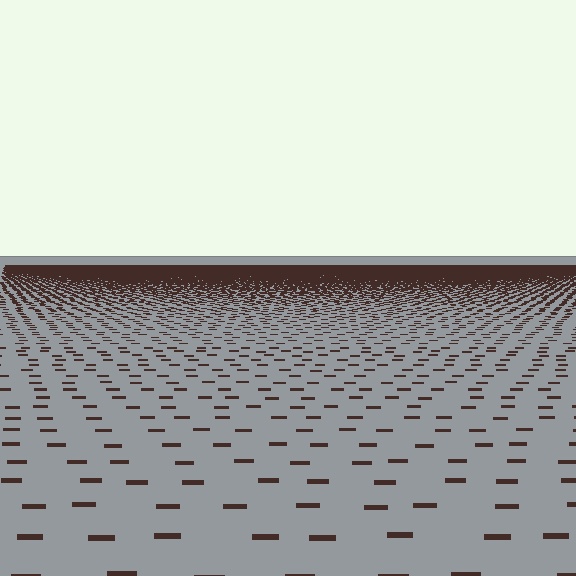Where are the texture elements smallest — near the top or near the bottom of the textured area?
Near the top.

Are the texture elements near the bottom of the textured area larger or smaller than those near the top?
Larger. Near the bottom, elements are closer to the viewer and appear at a bigger on-screen size.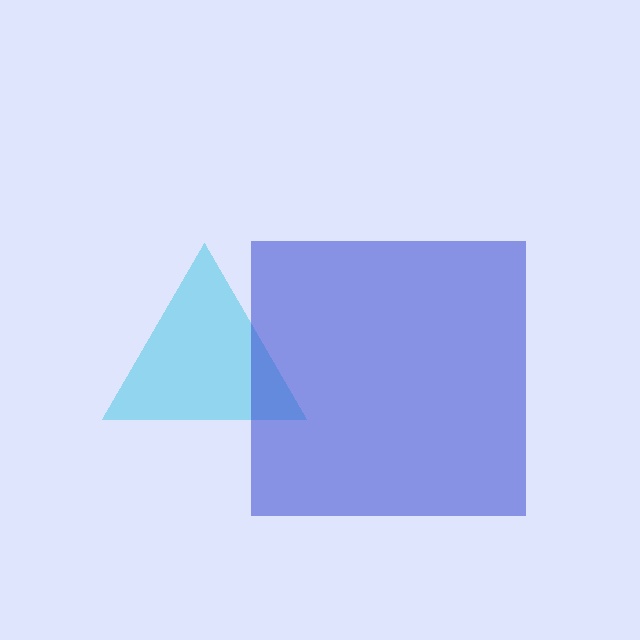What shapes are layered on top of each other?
The layered shapes are: a cyan triangle, a blue square.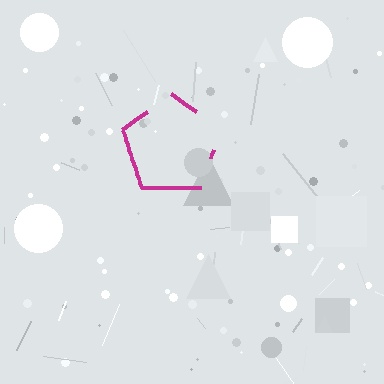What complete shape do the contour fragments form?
The contour fragments form a pentagon.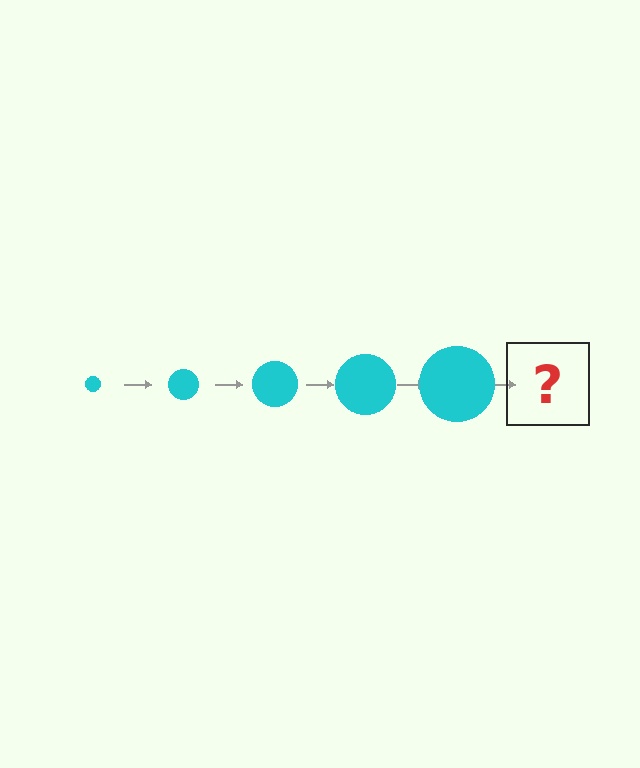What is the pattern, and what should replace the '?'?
The pattern is that the circle gets progressively larger each step. The '?' should be a cyan circle, larger than the previous one.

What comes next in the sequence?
The next element should be a cyan circle, larger than the previous one.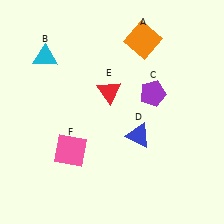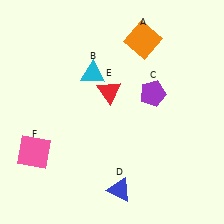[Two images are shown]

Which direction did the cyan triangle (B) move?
The cyan triangle (B) moved right.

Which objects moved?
The objects that moved are: the cyan triangle (B), the blue triangle (D), the pink square (F).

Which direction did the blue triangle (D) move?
The blue triangle (D) moved down.